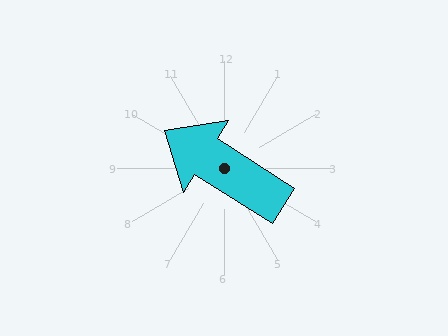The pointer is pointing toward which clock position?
Roughly 10 o'clock.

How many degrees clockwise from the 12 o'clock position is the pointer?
Approximately 302 degrees.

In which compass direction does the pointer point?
Northwest.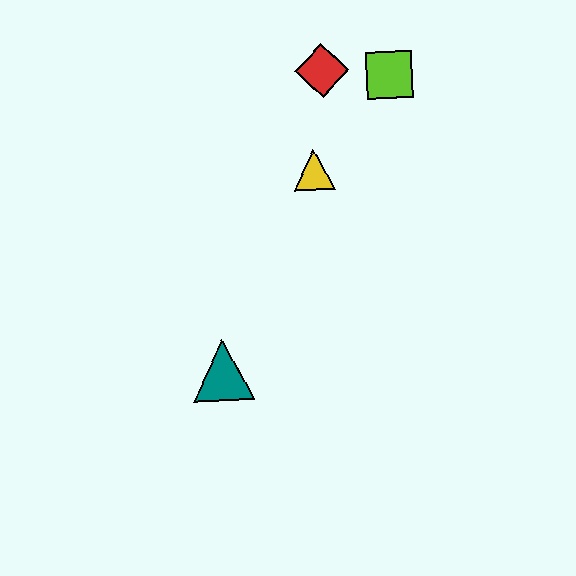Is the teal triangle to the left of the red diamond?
Yes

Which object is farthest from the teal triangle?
The lime square is farthest from the teal triangle.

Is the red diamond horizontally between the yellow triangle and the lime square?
Yes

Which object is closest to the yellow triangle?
The red diamond is closest to the yellow triangle.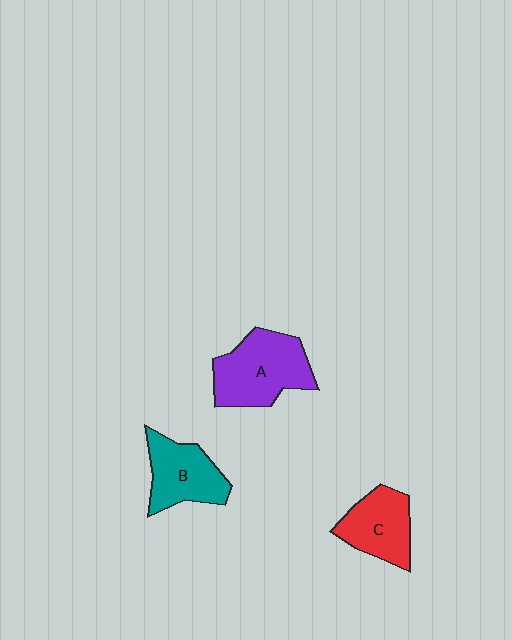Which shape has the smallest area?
Shape C (red).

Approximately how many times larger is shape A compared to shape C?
Approximately 1.4 times.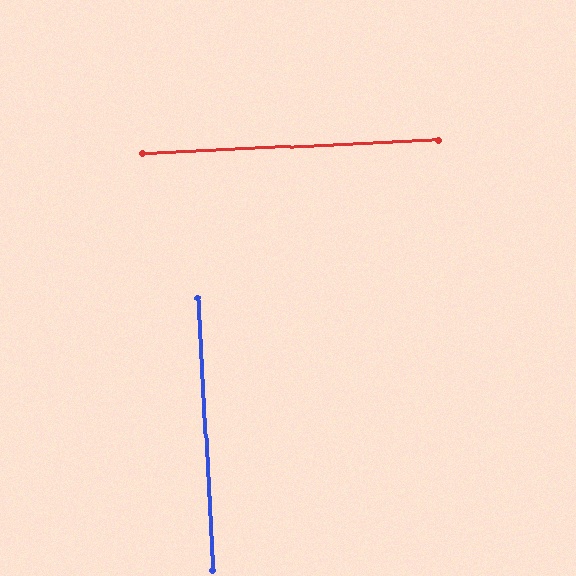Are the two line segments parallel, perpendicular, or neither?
Perpendicular — they meet at approximately 89°.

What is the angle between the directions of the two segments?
Approximately 89 degrees.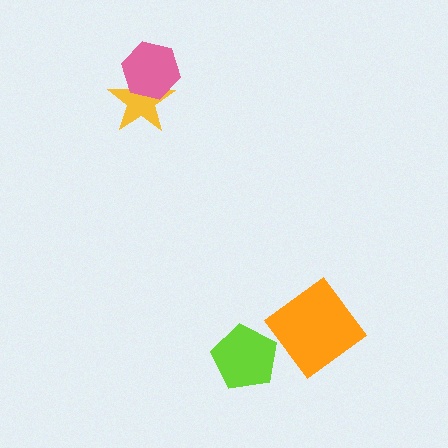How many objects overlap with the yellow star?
1 object overlaps with the yellow star.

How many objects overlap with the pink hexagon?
1 object overlaps with the pink hexagon.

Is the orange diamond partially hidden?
No, no other shape covers it.